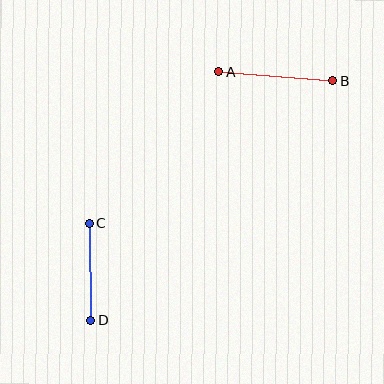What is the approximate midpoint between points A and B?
The midpoint is at approximately (276, 77) pixels.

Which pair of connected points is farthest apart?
Points A and B are farthest apart.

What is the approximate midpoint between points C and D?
The midpoint is at approximately (90, 272) pixels.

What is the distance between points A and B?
The distance is approximately 114 pixels.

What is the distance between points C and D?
The distance is approximately 97 pixels.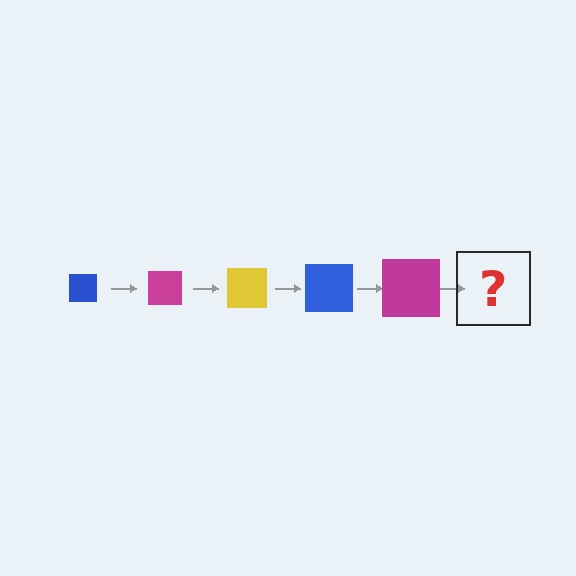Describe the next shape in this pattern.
It should be a yellow square, larger than the previous one.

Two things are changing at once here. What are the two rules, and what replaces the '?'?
The two rules are that the square grows larger each step and the color cycles through blue, magenta, and yellow. The '?' should be a yellow square, larger than the previous one.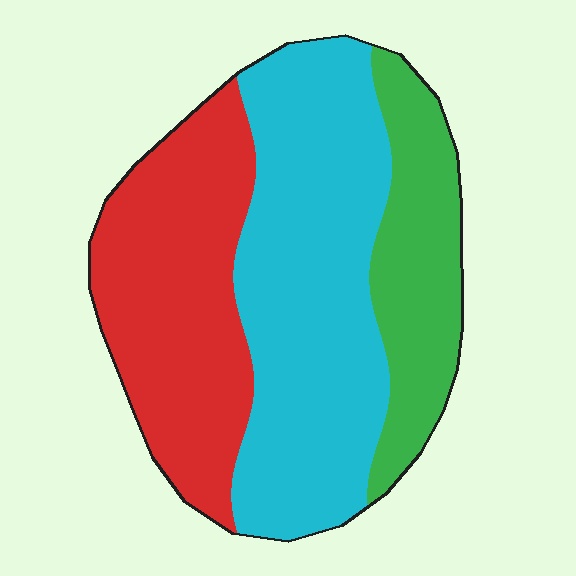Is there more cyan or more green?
Cyan.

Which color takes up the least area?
Green, at roughly 20%.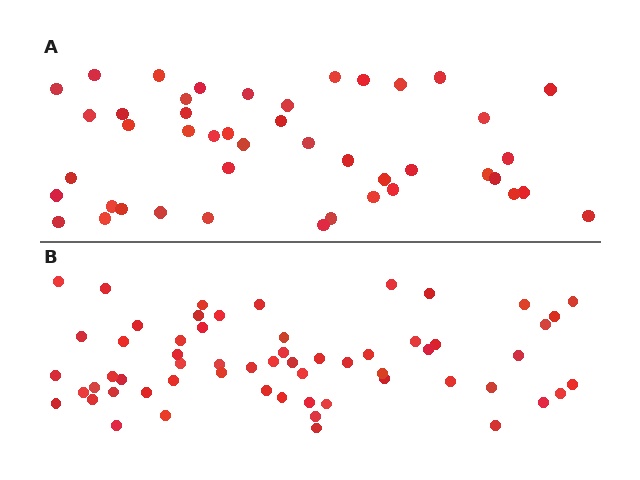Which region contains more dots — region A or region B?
Region B (the bottom region) has more dots.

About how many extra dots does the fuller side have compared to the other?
Region B has approximately 15 more dots than region A.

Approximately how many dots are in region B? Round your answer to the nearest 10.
About 60 dots.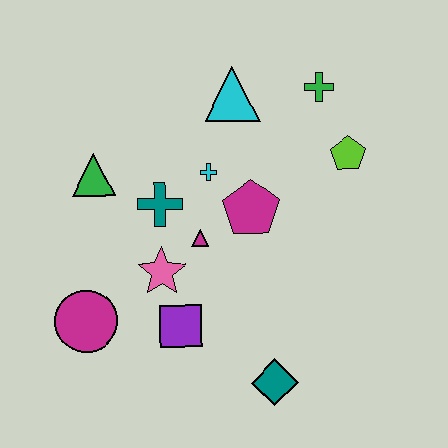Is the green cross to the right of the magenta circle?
Yes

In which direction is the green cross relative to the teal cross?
The green cross is to the right of the teal cross.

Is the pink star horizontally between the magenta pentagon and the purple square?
No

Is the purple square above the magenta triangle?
No